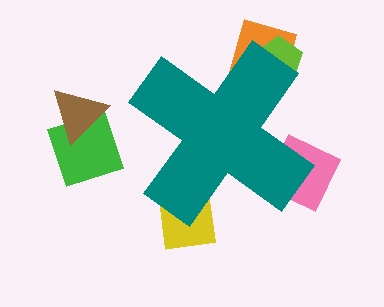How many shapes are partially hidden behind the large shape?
4 shapes are partially hidden.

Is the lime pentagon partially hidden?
Yes, the lime pentagon is partially hidden behind the teal cross.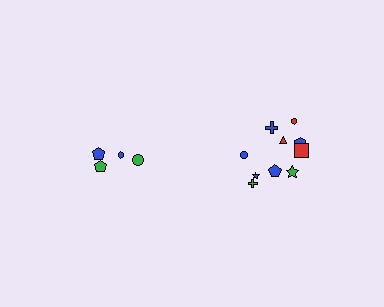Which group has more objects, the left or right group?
The right group.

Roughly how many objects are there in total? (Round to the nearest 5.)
Roughly 15 objects in total.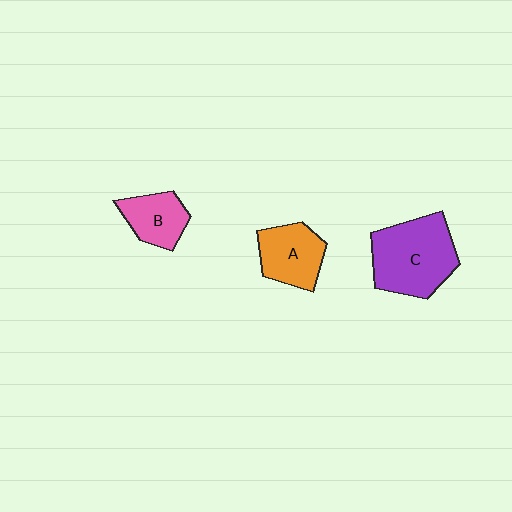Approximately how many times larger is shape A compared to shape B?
Approximately 1.2 times.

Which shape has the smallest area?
Shape B (pink).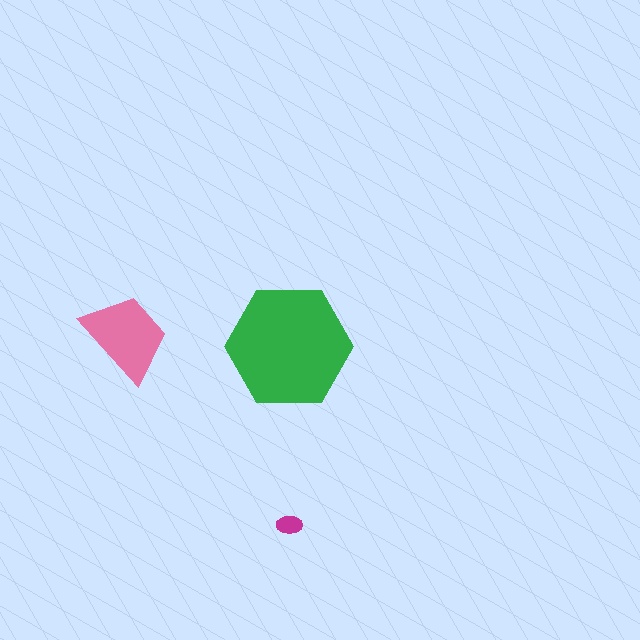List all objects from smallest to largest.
The magenta ellipse, the pink trapezoid, the green hexagon.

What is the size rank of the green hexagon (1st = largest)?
1st.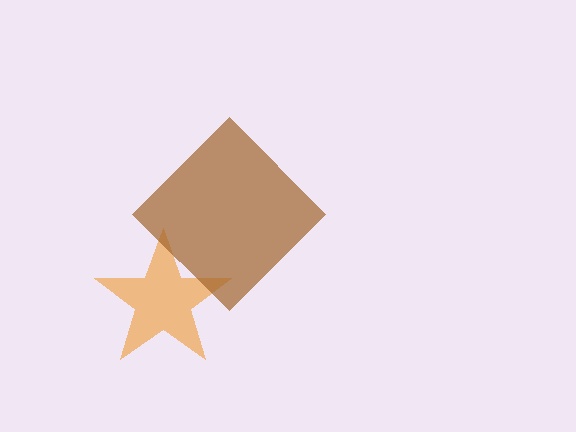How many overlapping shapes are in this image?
There are 2 overlapping shapes in the image.